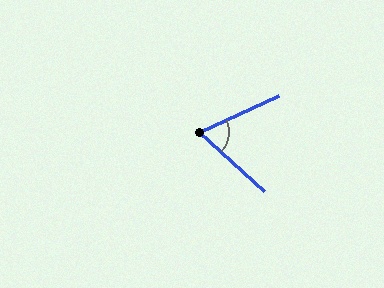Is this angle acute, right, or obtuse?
It is acute.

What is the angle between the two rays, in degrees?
Approximately 67 degrees.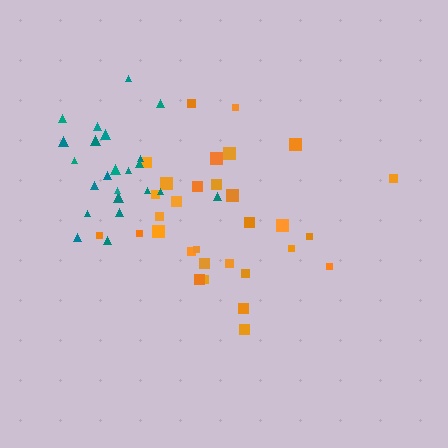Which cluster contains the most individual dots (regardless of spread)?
Orange (31).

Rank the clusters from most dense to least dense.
teal, orange.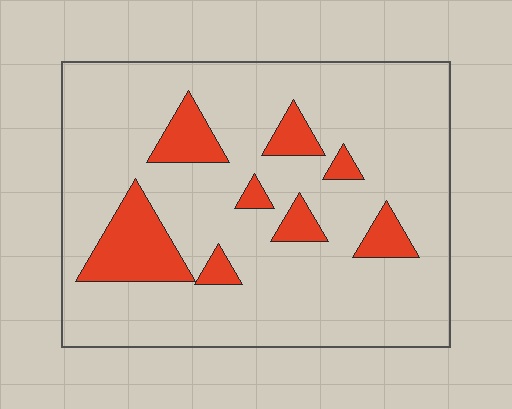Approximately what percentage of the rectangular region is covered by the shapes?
Approximately 15%.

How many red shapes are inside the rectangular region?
8.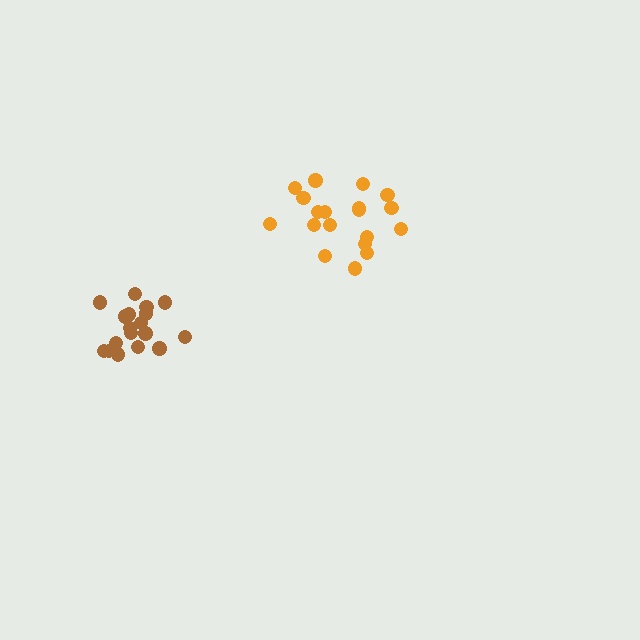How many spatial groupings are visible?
There are 2 spatial groupings.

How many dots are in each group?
Group 1: 19 dots, Group 2: 18 dots (37 total).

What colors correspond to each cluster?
The clusters are colored: orange, brown.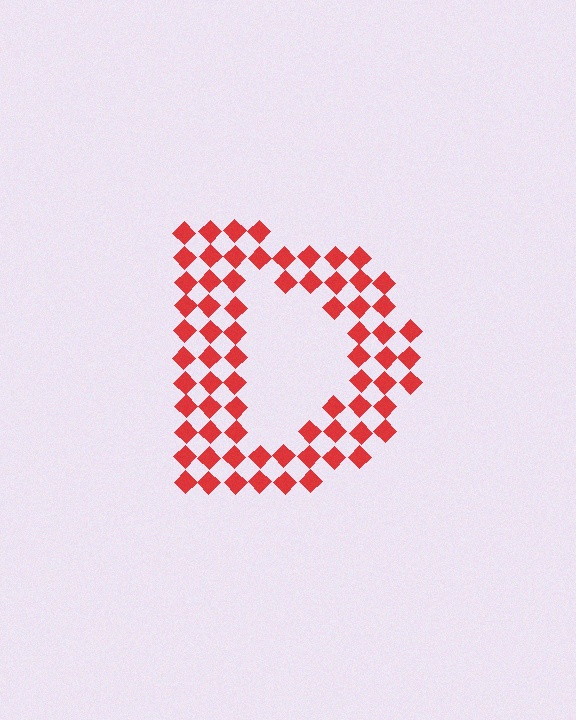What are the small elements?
The small elements are diamonds.